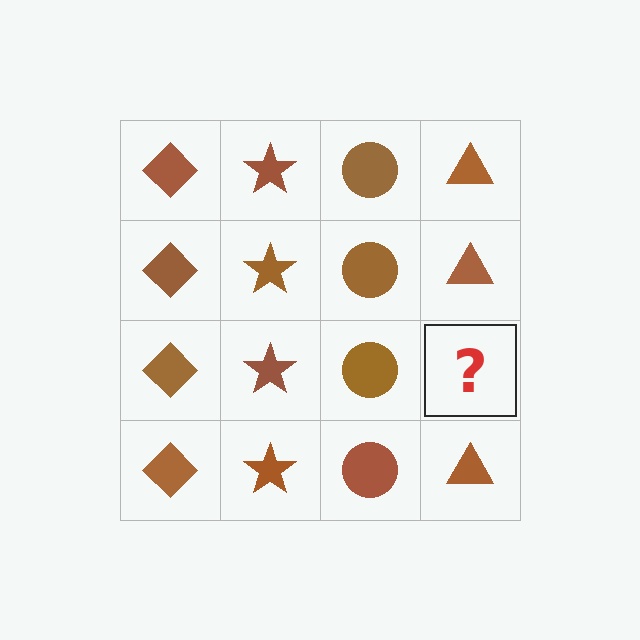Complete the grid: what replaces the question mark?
The question mark should be replaced with a brown triangle.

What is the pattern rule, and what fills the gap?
The rule is that each column has a consistent shape. The gap should be filled with a brown triangle.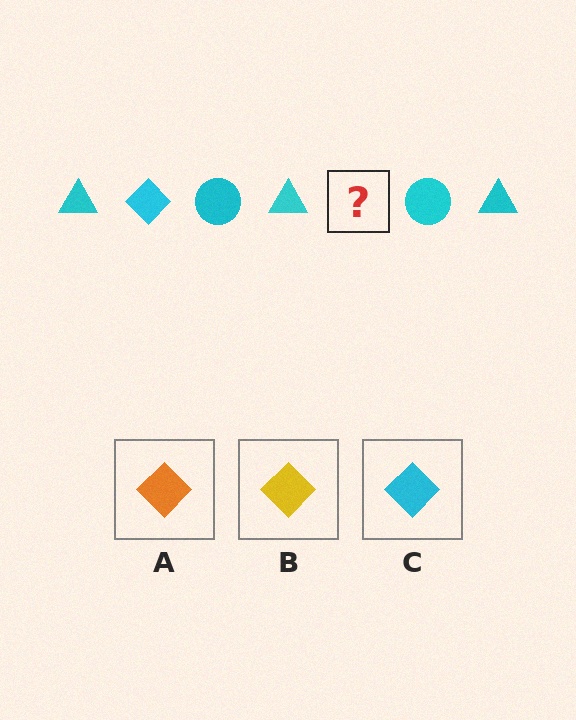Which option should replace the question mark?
Option C.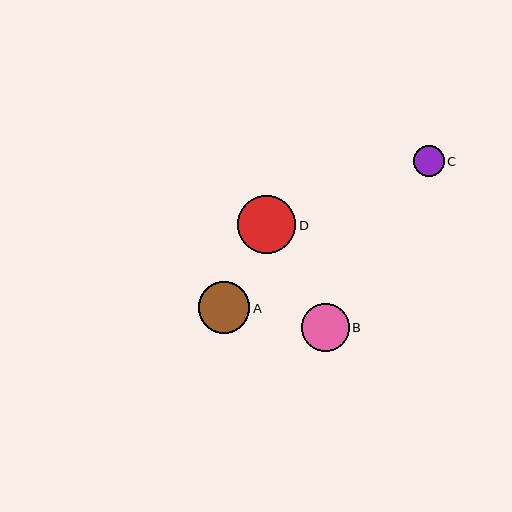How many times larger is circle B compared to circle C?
Circle B is approximately 1.5 times the size of circle C.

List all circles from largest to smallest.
From largest to smallest: D, A, B, C.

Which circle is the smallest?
Circle C is the smallest with a size of approximately 31 pixels.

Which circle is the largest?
Circle D is the largest with a size of approximately 58 pixels.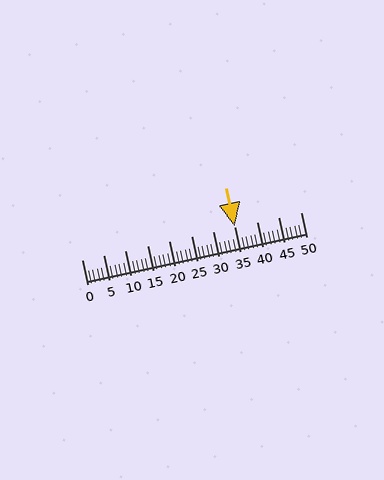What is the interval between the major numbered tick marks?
The major tick marks are spaced 5 units apart.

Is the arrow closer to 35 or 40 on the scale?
The arrow is closer to 35.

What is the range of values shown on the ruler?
The ruler shows values from 0 to 50.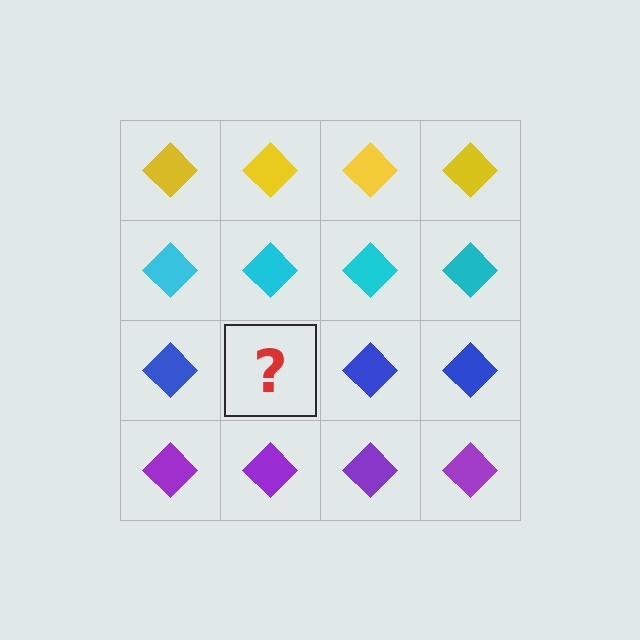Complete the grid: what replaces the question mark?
The question mark should be replaced with a blue diamond.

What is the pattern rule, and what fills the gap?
The rule is that each row has a consistent color. The gap should be filled with a blue diamond.